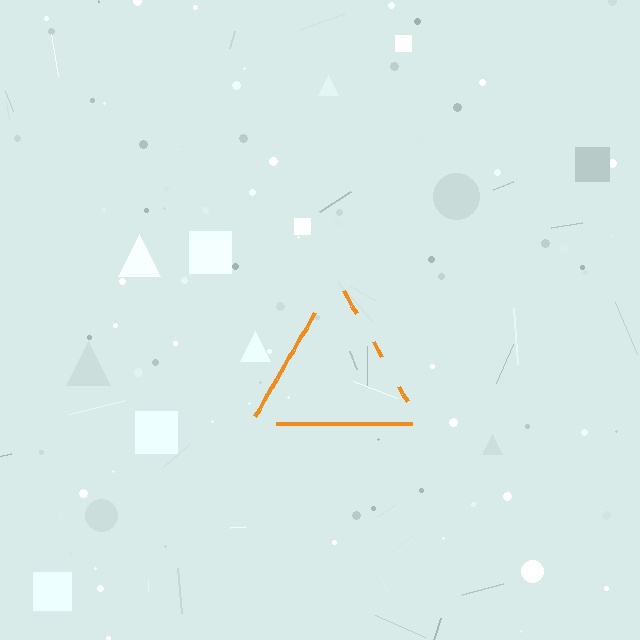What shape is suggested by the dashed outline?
The dashed outline suggests a triangle.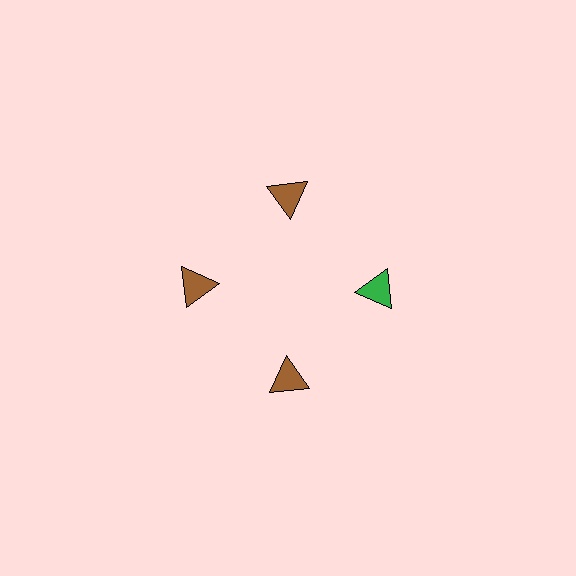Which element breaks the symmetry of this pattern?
The green triangle at roughly the 3 o'clock position breaks the symmetry. All other shapes are brown triangles.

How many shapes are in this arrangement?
There are 4 shapes arranged in a ring pattern.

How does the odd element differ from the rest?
It has a different color: green instead of brown.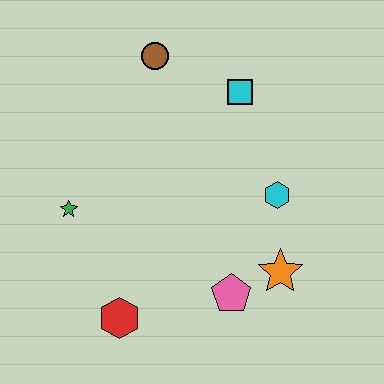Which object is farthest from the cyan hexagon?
The green star is farthest from the cyan hexagon.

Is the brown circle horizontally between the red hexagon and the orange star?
Yes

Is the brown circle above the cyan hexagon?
Yes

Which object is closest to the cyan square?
The brown circle is closest to the cyan square.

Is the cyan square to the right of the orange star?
No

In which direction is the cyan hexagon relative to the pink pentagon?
The cyan hexagon is above the pink pentagon.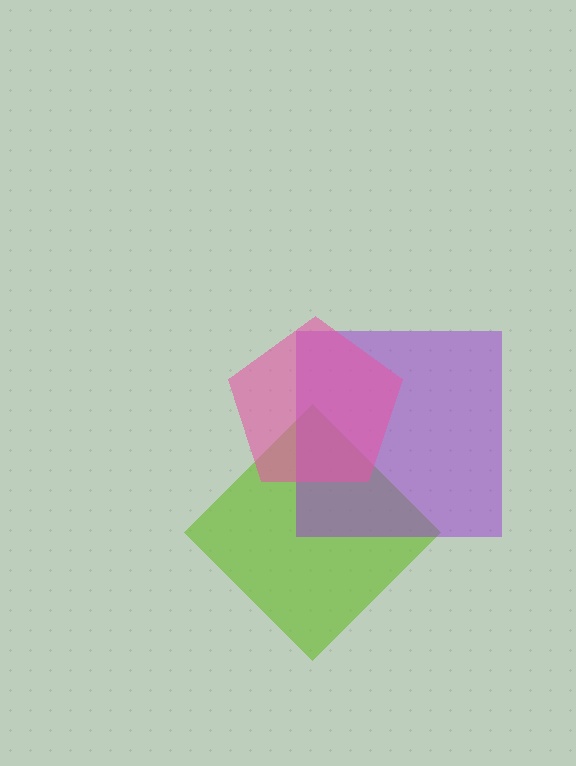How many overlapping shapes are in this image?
There are 3 overlapping shapes in the image.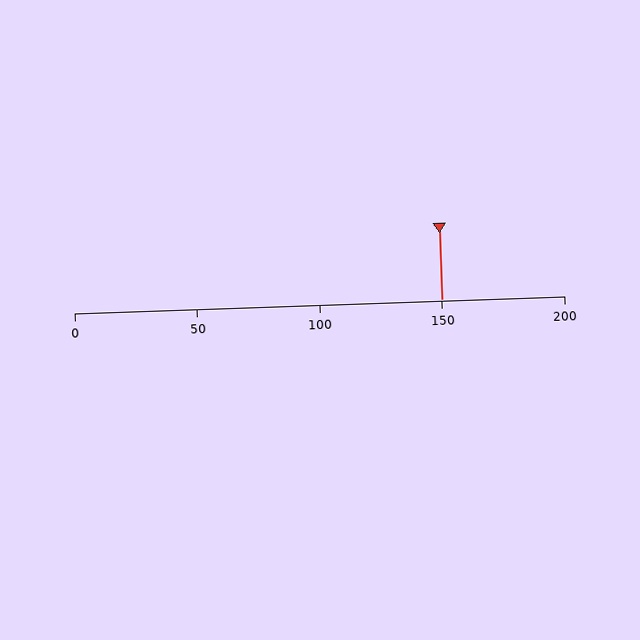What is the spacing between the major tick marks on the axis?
The major ticks are spaced 50 apart.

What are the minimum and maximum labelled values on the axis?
The axis runs from 0 to 200.